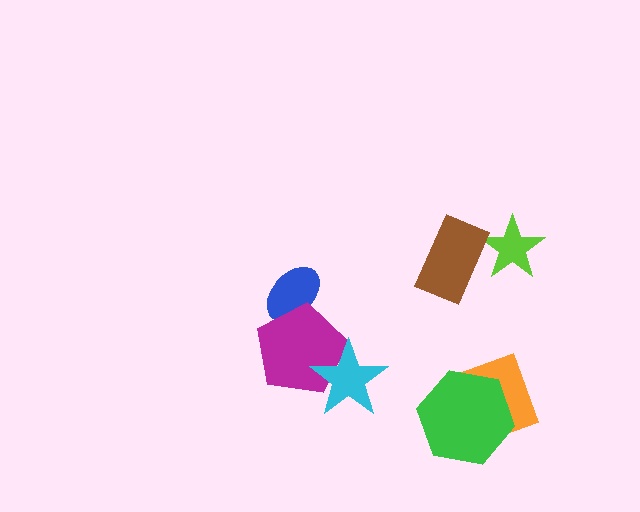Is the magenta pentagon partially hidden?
Yes, it is partially covered by another shape.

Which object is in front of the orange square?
The green hexagon is in front of the orange square.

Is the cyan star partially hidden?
No, no other shape covers it.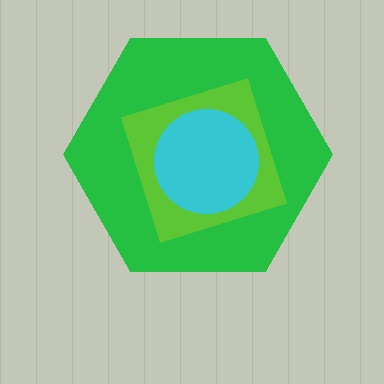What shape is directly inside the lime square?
The cyan circle.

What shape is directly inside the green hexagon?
The lime square.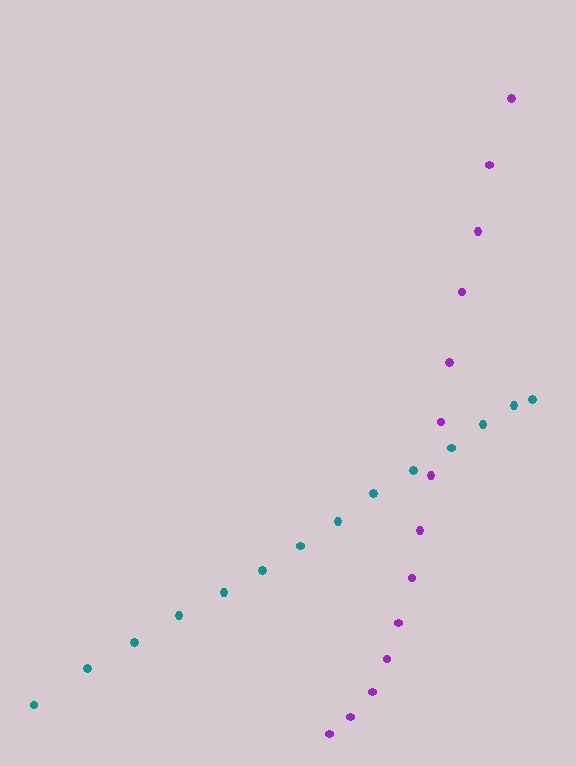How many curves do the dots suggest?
There are 2 distinct paths.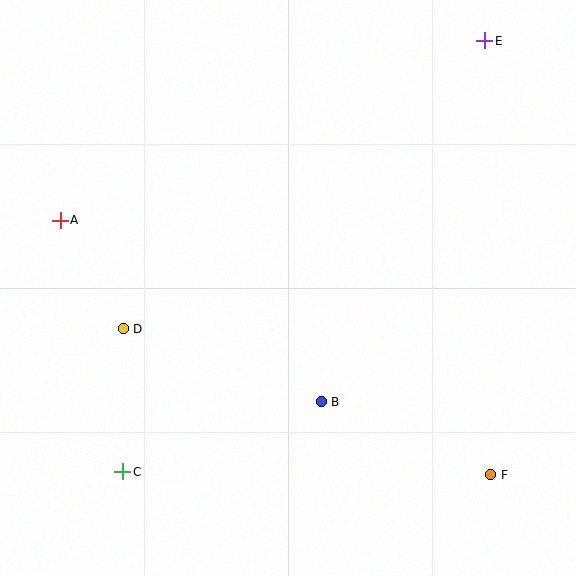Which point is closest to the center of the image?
Point B at (321, 402) is closest to the center.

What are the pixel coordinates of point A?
Point A is at (60, 220).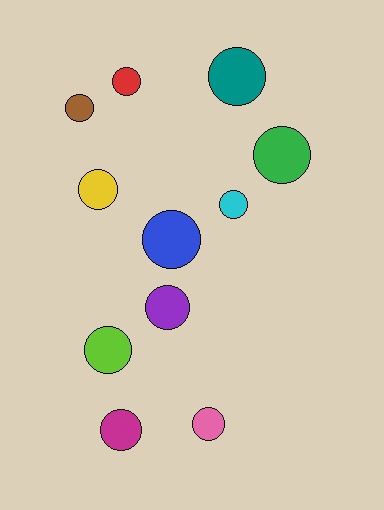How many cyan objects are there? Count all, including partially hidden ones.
There is 1 cyan object.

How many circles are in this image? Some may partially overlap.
There are 11 circles.